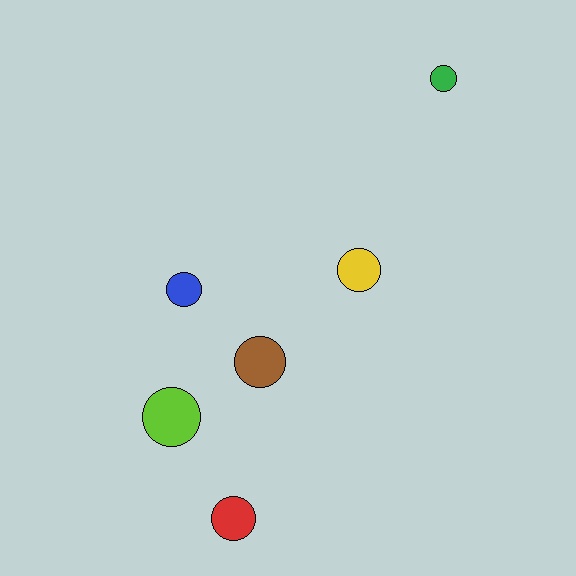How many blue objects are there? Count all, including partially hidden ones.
There is 1 blue object.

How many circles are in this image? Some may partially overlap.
There are 6 circles.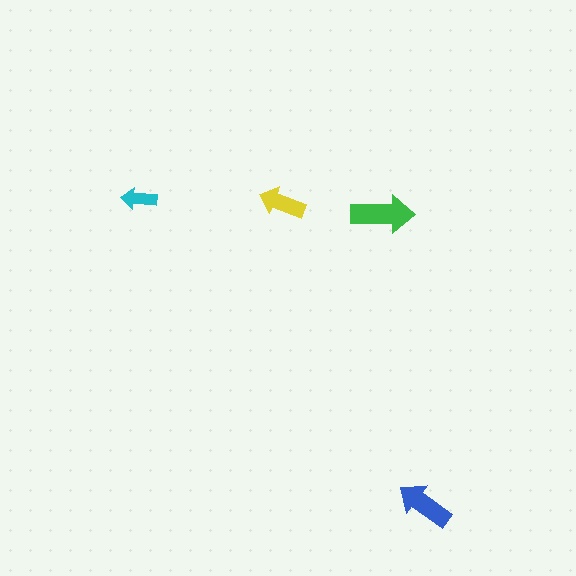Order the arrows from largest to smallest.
the green one, the blue one, the yellow one, the cyan one.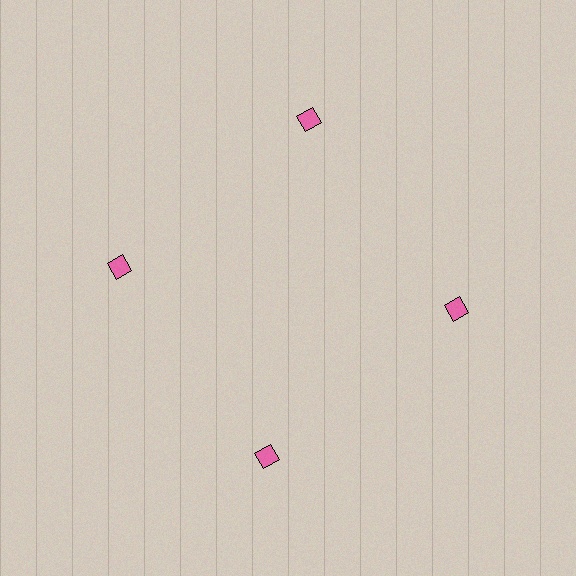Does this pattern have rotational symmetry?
Yes, this pattern has 4-fold rotational symmetry. It looks the same after rotating 90 degrees around the center.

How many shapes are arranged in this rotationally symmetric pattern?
There are 4 shapes, arranged in 4 groups of 1.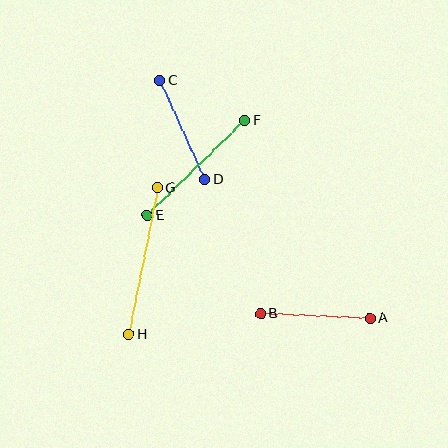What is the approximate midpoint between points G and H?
The midpoint is at approximately (143, 261) pixels.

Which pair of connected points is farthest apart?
Points G and H are farthest apart.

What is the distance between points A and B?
The distance is approximately 110 pixels.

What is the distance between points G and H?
The distance is approximately 149 pixels.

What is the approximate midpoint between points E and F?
The midpoint is at approximately (196, 168) pixels.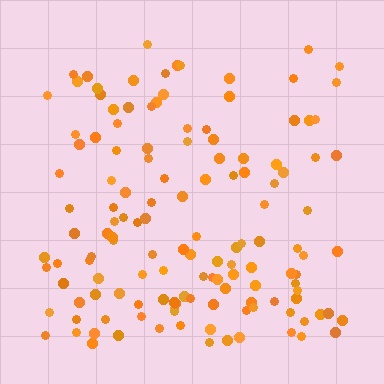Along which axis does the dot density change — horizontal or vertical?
Vertical.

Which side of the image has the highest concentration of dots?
The bottom.